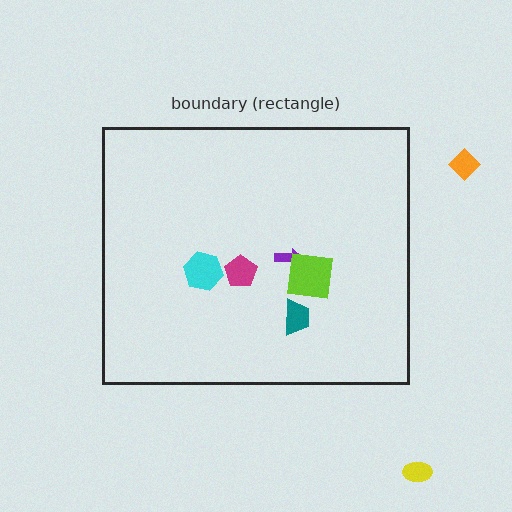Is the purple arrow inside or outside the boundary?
Inside.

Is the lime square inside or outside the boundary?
Inside.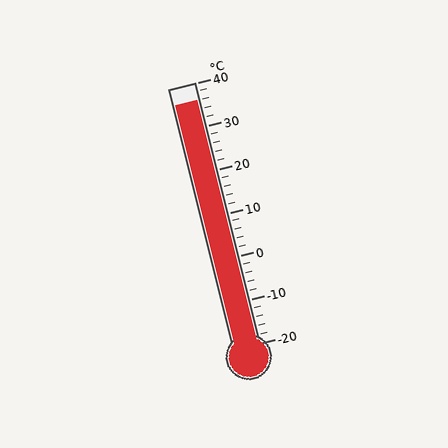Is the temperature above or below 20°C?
The temperature is above 20°C.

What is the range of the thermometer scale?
The thermometer scale ranges from -20°C to 40°C.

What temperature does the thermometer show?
The thermometer shows approximately 36°C.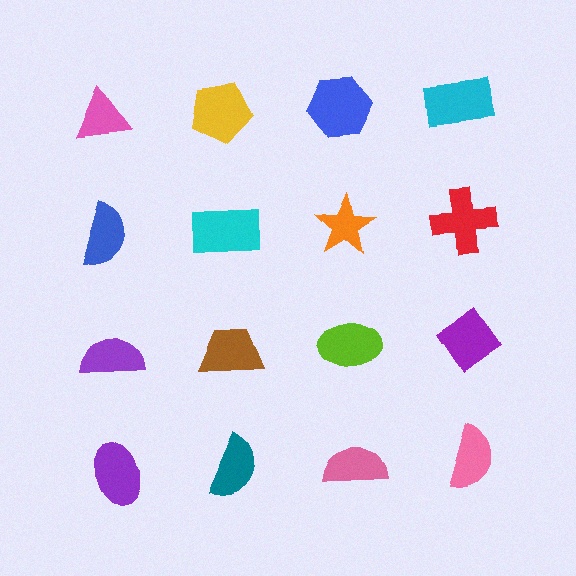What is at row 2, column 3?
An orange star.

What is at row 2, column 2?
A cyan rectangle.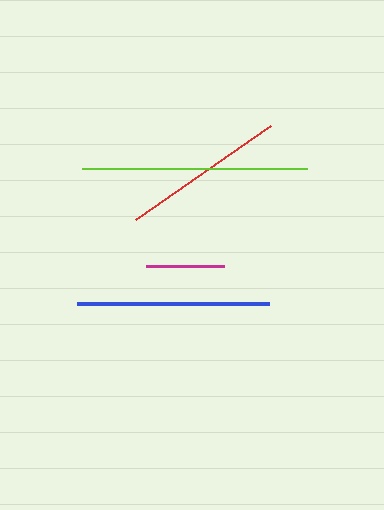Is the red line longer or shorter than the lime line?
The lime line is longer than the red line.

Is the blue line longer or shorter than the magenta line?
The blue line is longer than the magenta line.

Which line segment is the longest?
The lime line is the longest at approximately 225 pixels.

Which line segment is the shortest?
The magenta line is the shortest at approximately 78 pixels.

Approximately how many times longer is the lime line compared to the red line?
The lime line is approximately 1.4 times the length of the red line.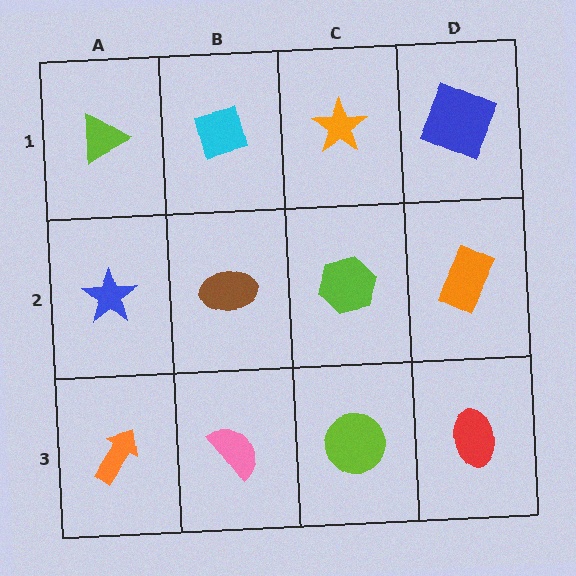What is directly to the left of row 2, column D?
A lime hexagon.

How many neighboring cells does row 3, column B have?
3.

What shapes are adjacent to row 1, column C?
A lime hexagon (row 2, column C), a cyan diamond (row 1, column B), a blue square (row 1, column D).